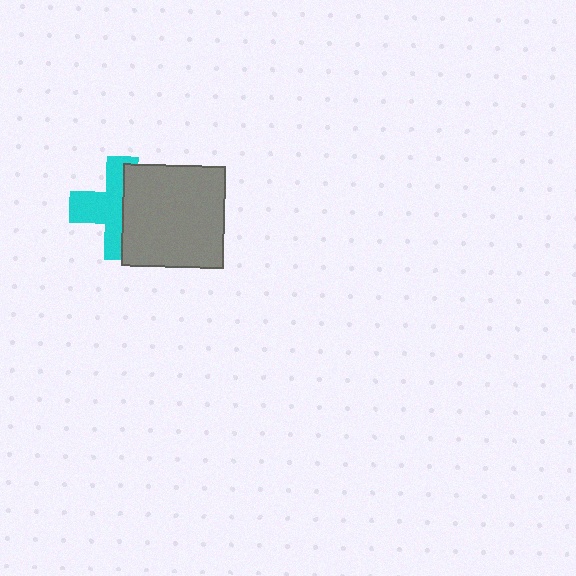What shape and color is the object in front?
The object in front is a gray square.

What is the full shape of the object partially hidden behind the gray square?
The partially hidden object is a cyan cross.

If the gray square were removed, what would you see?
You would see the complete cyan cross.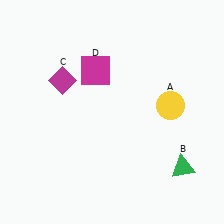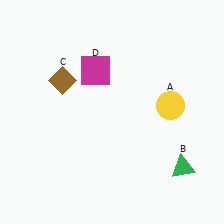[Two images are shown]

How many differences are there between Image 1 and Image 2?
There is 1 difference between the two images.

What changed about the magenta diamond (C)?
In Image 1, C is magenta. In Image 2, it changed to brown.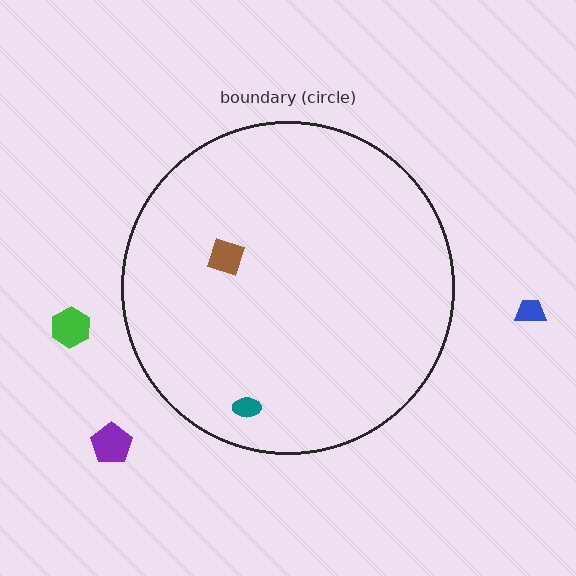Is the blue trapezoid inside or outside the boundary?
Outside.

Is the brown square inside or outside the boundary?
Inside.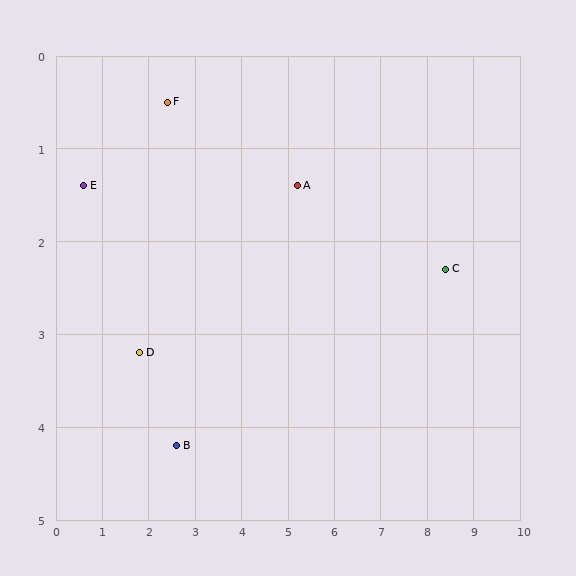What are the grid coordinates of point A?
Point A is at approximately (5.2, 1.4).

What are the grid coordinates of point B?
Point B is at approximately (2.6, 4.2).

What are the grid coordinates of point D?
Point D is at approximately (1.8, 3.2).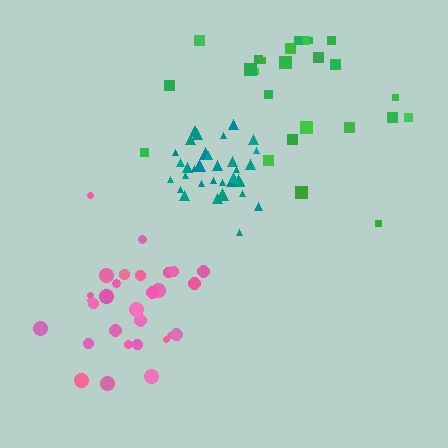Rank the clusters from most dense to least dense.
teal, pink, green.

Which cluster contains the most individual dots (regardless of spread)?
Teal (35).